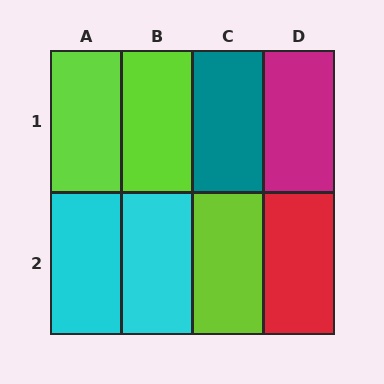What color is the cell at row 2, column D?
Red.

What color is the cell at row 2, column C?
Lime.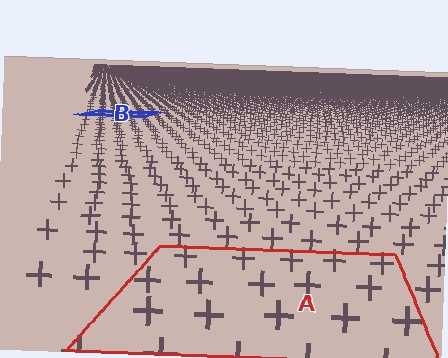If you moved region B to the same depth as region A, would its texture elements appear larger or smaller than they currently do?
They would appear larger. At a closer depth, the same texture elements are projected at a bigger on-screen size.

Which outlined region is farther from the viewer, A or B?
Region B is farther from the viewer — the texture elements inside it appear smaller and more densely packed.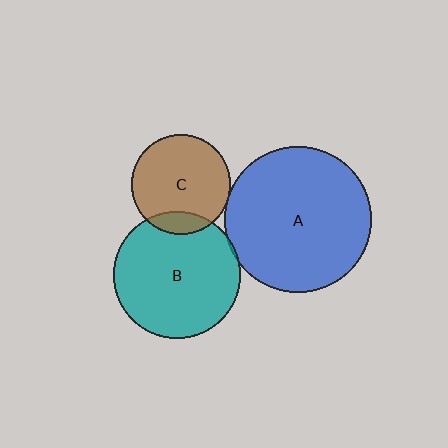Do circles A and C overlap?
Yes.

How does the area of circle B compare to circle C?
Approximately 1.6 times.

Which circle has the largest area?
Circle A (blue).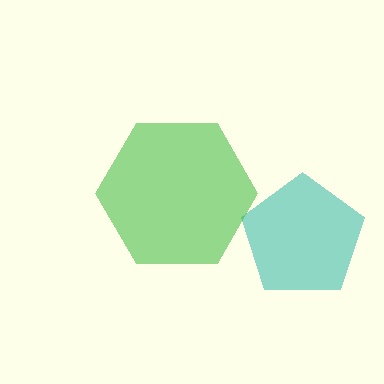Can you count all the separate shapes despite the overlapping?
Yes, there are 2 separate shapes.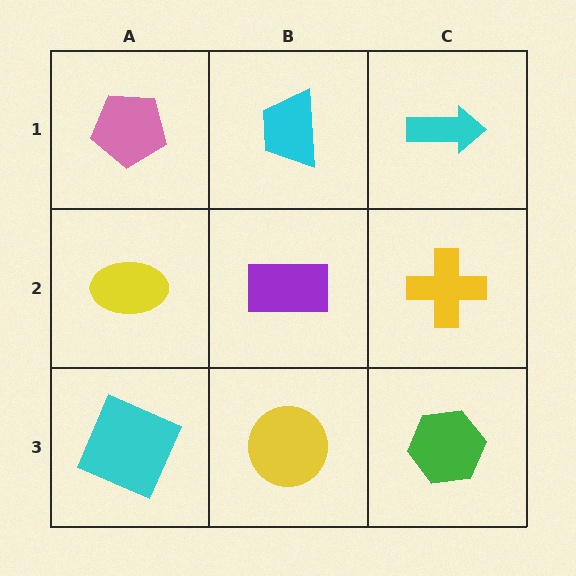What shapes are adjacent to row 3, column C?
A yellow cross (row 2, column C), a yellow circle (row 3, column B).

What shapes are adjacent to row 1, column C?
A yellow cross (row 2, column C), a cyan trapezoid (row 1, column B).